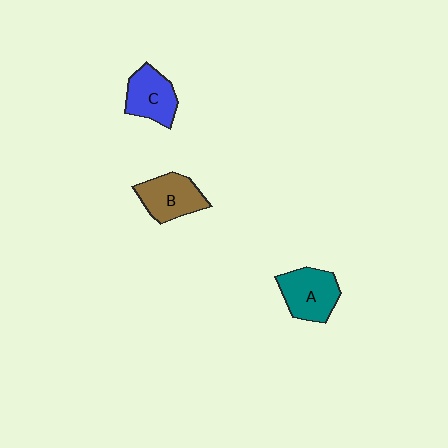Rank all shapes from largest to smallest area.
From largest to smallest: A (teal), B (brown), C (blue).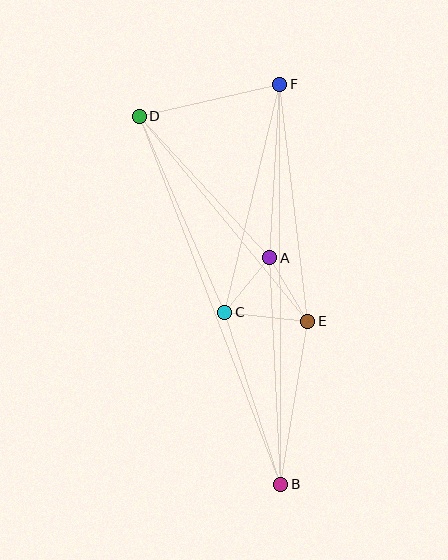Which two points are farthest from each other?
Points B and F are farthest from each other.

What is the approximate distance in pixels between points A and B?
The distance between A and B is approximately 227 pixels.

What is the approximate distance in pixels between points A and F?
The distance between A and F is approximately 174 pixels.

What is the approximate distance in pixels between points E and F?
The distance between E and F is approximately 239 pixels.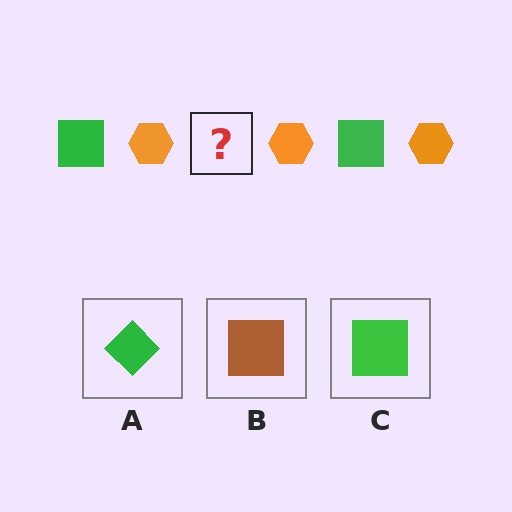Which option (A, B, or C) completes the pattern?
C.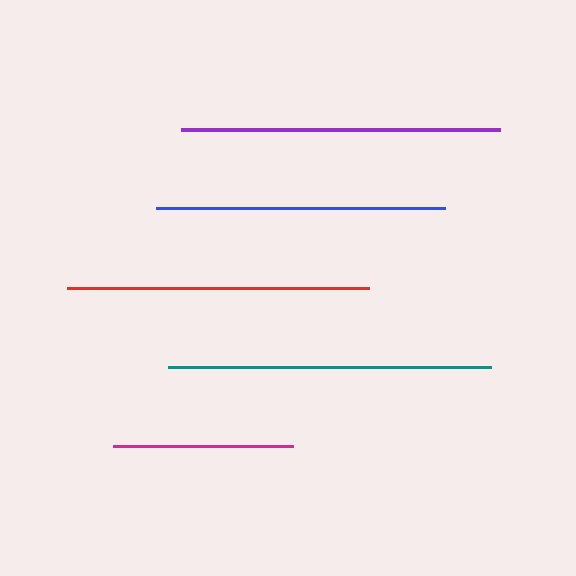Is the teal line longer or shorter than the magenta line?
The teal line is longer than the magenta line.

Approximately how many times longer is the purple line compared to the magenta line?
The purple line is approximately 1.8 times the length of the magenta line.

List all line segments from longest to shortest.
From longest to shortest: teal, purple, red, blue, magenta.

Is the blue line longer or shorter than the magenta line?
The blue line is longer than the magenta line.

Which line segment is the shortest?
The magenta line is the shortest at approximately 180 pixels.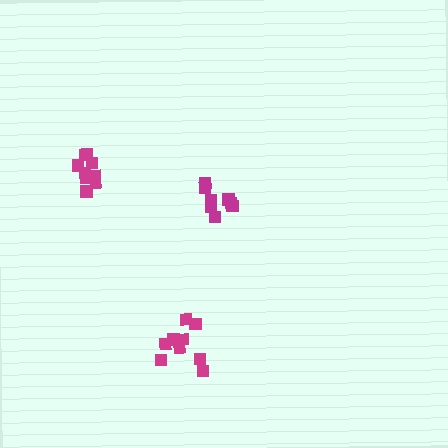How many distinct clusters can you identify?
There are 3 distinct clusters.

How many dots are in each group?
Group 1: 8 dots, Group 2: 9 dots, Group 3: 10 dots (27 total).